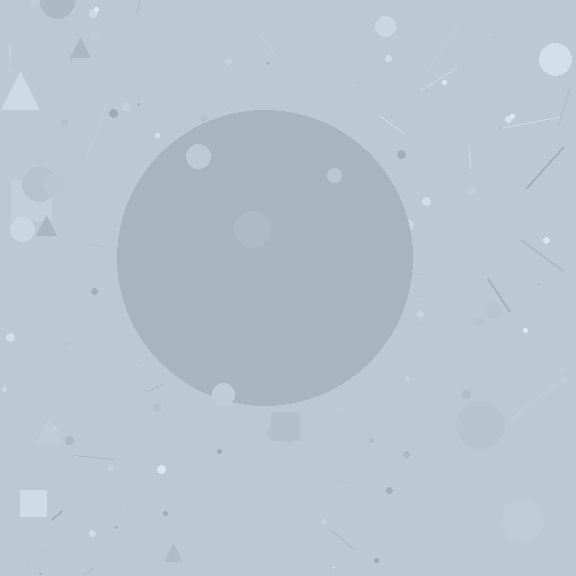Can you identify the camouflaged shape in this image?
The camouflaged shape is a circle.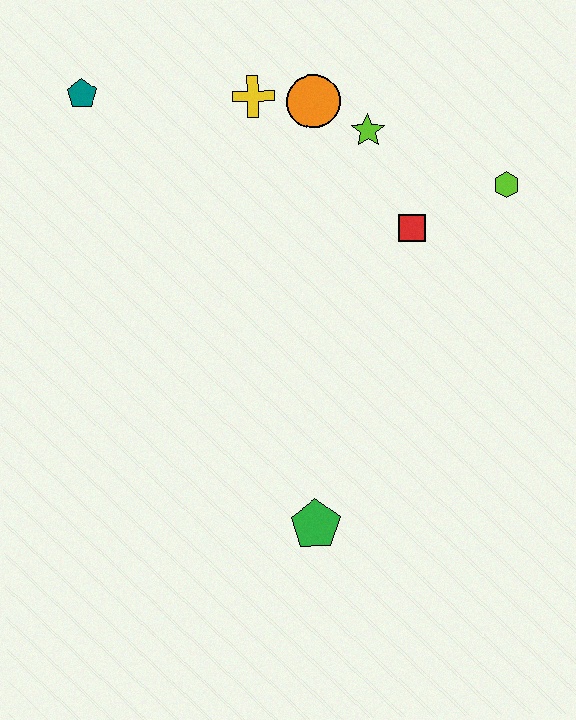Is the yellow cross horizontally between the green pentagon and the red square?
No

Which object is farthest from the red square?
The teal pentagon is farthest from the red square.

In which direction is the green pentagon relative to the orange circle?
The green pentagon is below the orange circle.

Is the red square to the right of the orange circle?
Yes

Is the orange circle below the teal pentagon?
Yes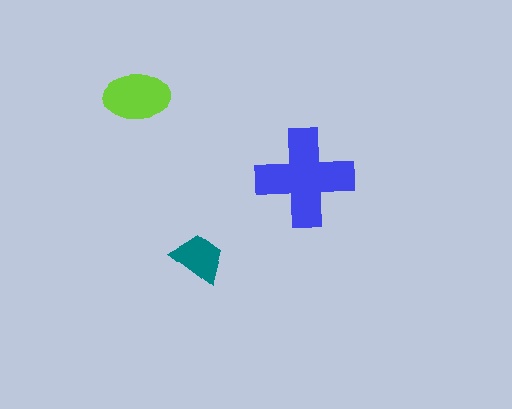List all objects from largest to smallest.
The blue cross, the lime ellipse, the teal trapezoid.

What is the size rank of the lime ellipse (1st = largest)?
2nd.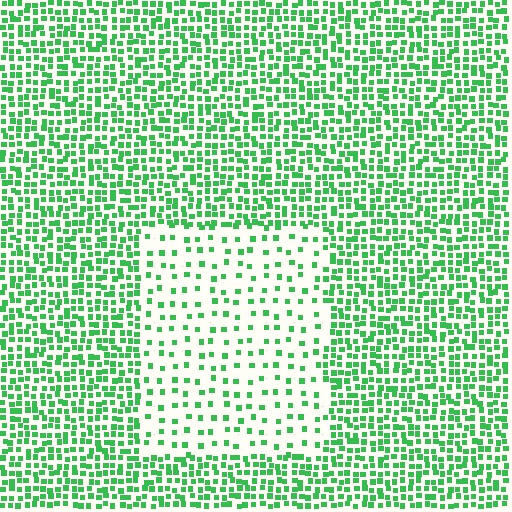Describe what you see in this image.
The image contains small green elements arranged at two different densities. A rectangle-shaped region is visible where the elements are less densely packed than the surrounding area.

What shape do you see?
I see a rectangle.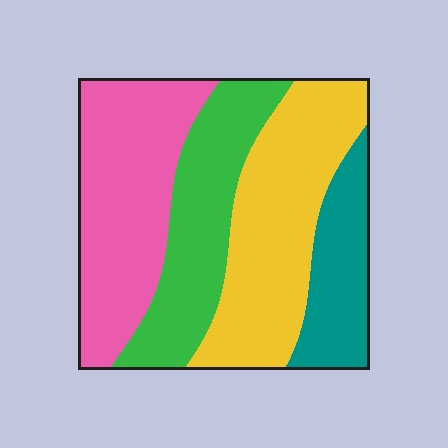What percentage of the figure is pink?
Pink takes up about one third (1/3) of the figure.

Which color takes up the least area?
Teal, at roughly 15%.